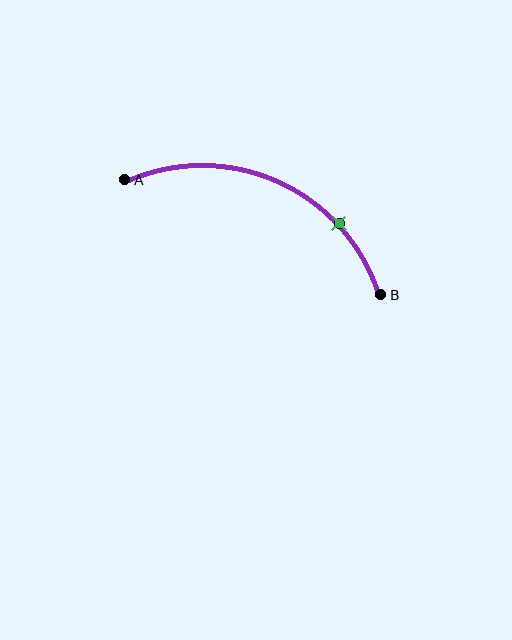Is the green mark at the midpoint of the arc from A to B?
No. The green mark lies on the arc but is closer to endpoint B. The arc midpoint would be at the point on the curve equidistant along the arc from both A and B.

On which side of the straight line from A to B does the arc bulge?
The arc bulges above the straight line connecting A and B.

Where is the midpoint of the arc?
The arc midpoint is the point on the curve farthest from the straight line joining A and B. It sits above that line.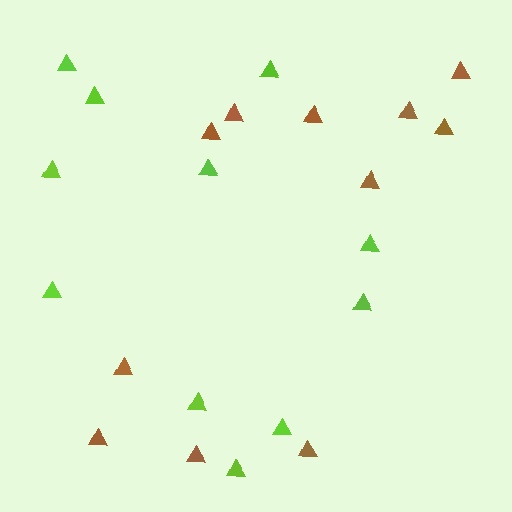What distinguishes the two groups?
There are 2 groups: one group of lime triangles (11) and one group of brown triangles (11).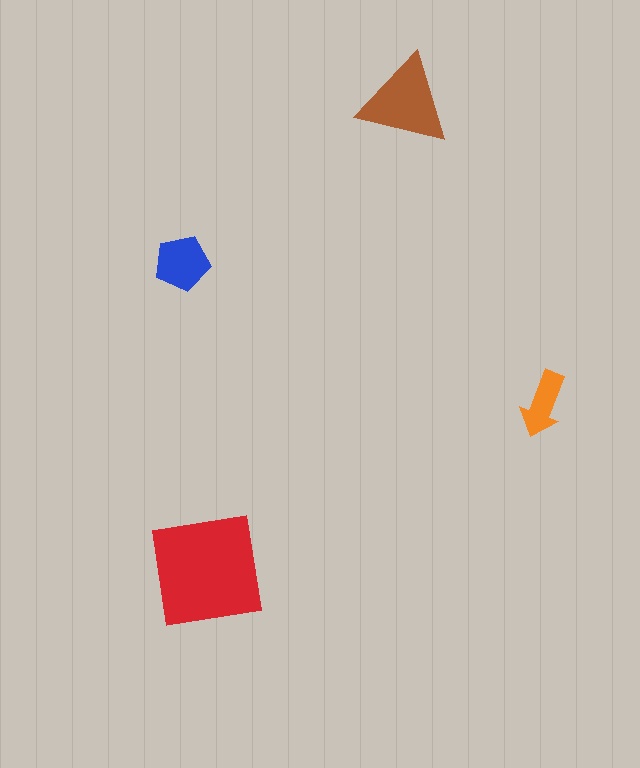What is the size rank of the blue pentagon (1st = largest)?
3rd.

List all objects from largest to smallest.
The red square, the brown triangle, the blue pentagon, the orange arrow.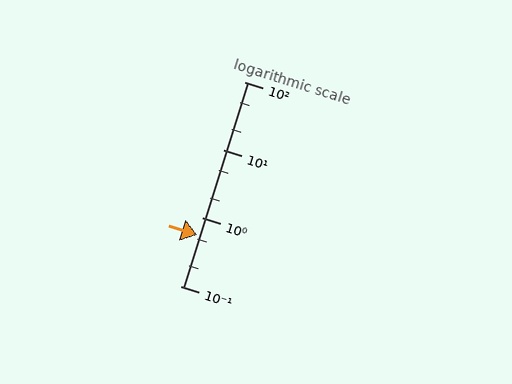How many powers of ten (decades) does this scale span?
The scale spans 3 decades, from 0.1 to 100.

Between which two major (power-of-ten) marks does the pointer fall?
The pointer is between 0.1 and 1.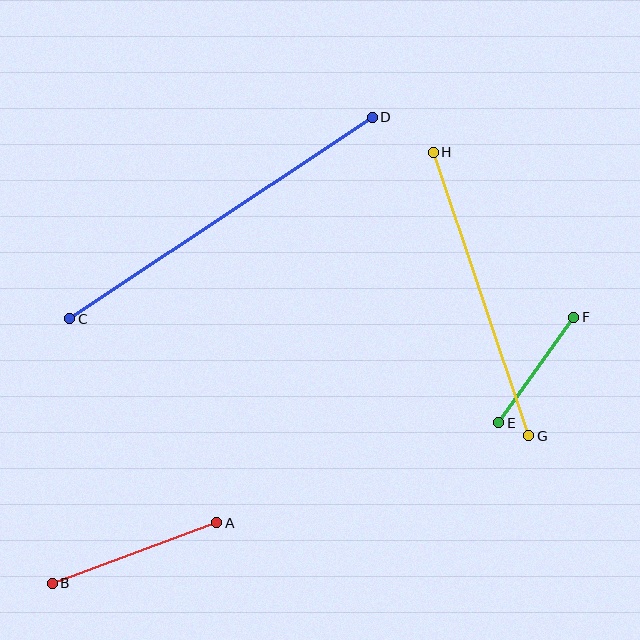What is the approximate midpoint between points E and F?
The midpoint is at approximately (536, 370) pixels.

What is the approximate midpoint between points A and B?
The midpoint is at approximately (134, 553) pixels.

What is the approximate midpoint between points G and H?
The midpoint is at approximately (481, 294) pixels.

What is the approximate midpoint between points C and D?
The midpoint is at approximately (221, 218) pixels.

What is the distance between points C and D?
The distance is approximately 363 pixels.